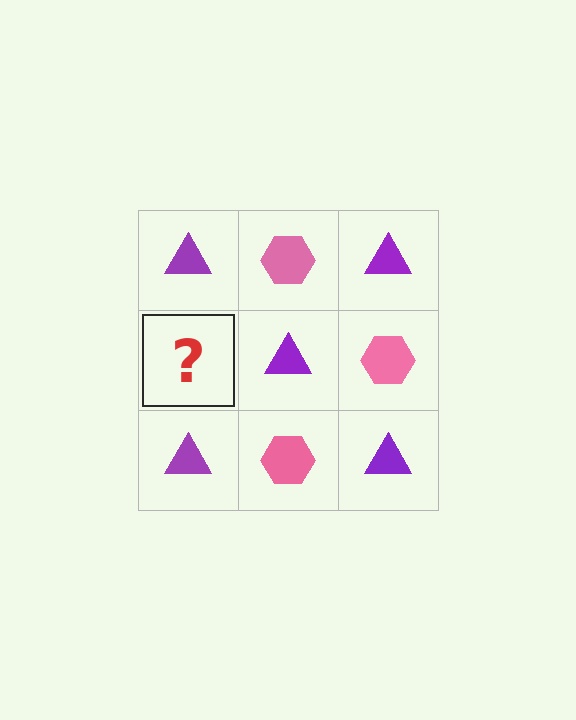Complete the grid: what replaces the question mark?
The question mark should be replaced with a pink hexagon.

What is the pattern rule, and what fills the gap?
The rule is that it alternates purple triangle and pink hexagon in a checkerboard pattern. The gap should be filled with a pink hexagon.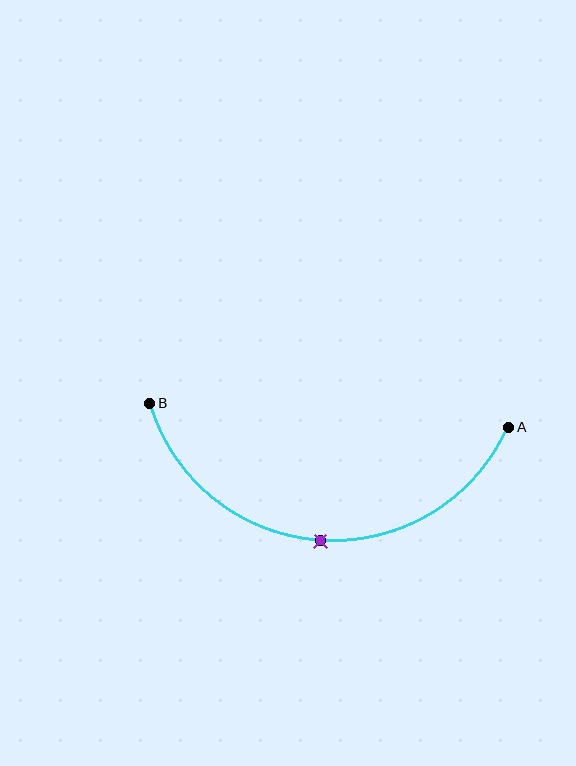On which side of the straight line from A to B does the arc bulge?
The arc bulges below the straight line connecting A and B.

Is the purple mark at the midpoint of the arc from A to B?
Yes. The purple mark lies on the arc at equal arc-length from both A and B — it is the arc midpoint.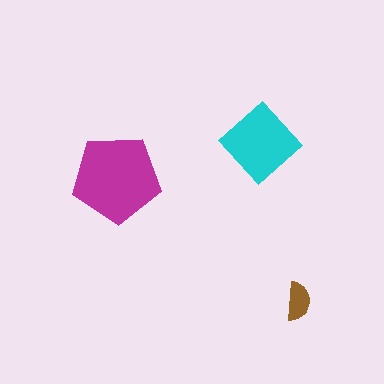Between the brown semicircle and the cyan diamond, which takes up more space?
The cyan diamond.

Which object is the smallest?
The brown semicircle.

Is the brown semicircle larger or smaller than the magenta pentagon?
Smaller.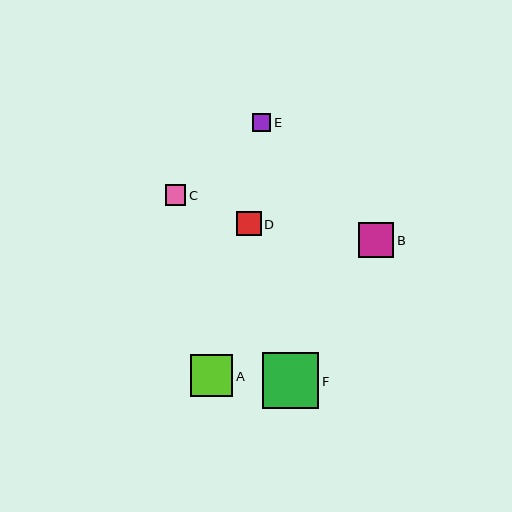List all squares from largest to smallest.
From largest to smallest: F, A, B, D, C, E.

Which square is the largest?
Square F is the largest with a size of approximately 56 pixels.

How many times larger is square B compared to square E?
Square B is approximately 2.0 times the size of square E.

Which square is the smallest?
Square E is the smallest with a size of approximately 18 pixels.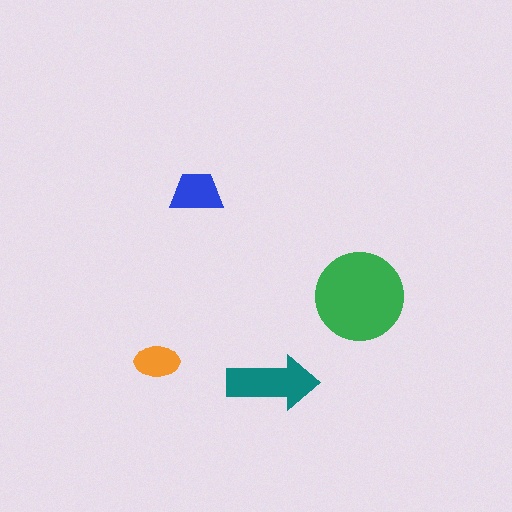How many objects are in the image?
There are 4 objects in the image.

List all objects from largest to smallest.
The green circle, the teal arrow, the blue trapezoid, the orange ellipse.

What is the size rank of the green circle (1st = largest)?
1st.